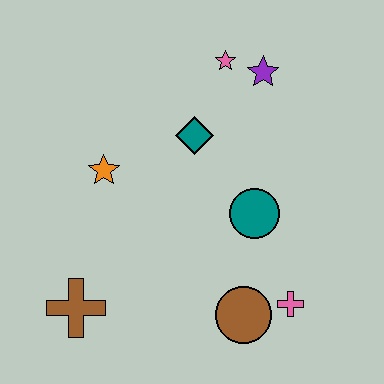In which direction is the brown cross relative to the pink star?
The brown cross is below the pink star.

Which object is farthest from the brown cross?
The purple star is farthest from the brown cross.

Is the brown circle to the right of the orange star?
Yes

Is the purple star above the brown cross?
Yes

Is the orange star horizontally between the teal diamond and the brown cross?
Yes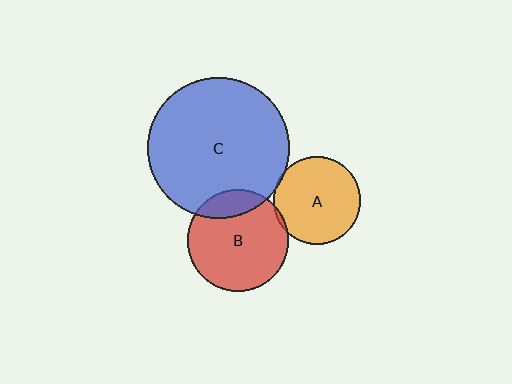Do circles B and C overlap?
Yes.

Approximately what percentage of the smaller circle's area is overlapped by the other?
Approximately 15%.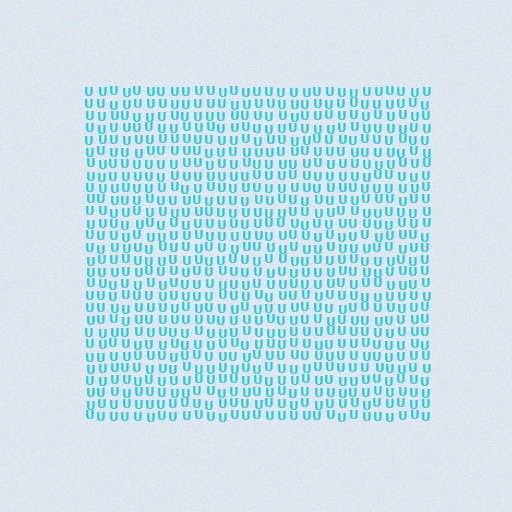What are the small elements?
The small elements are letter U's.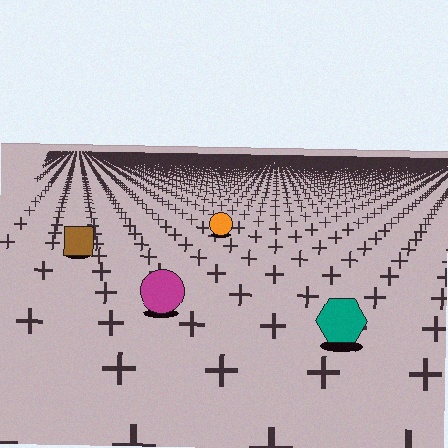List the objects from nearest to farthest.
From nearest to farthest: the teal hexagon, the magenta circle, the brown square, the orange circle.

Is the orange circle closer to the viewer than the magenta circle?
No. The magenta circle is closer — you can tell from the texture gradient: the ground texture is coarser near it.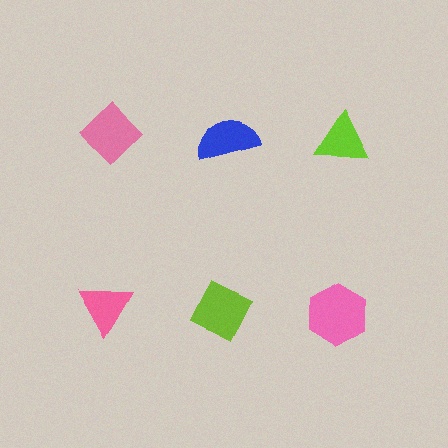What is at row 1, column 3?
A lime triangle.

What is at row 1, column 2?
A blue semicircle.